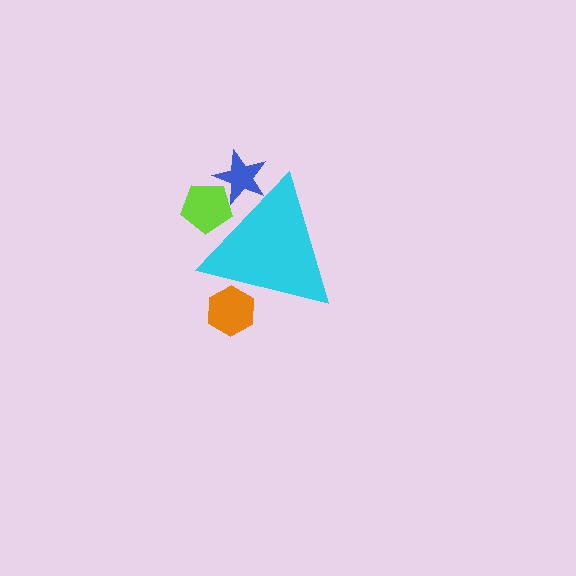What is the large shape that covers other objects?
A cyan triangle.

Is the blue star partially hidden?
Yes, the blue star is partially hidden behind the cyan triangle.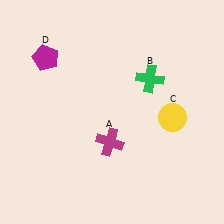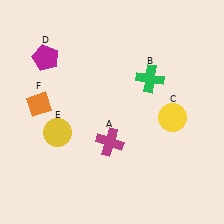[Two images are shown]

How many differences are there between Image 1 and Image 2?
There are 2 differences between the two images.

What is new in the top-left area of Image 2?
An orange diamond (F) was added in the top-left area of Image 2.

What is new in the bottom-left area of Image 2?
A yellow circle (E) was added in the bottom-left area of Image 2.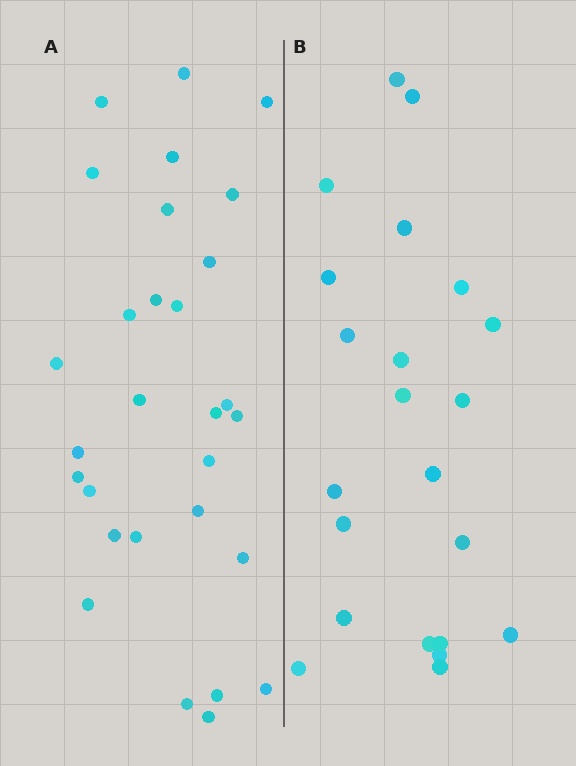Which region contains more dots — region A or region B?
Region A (the left region) has more dots.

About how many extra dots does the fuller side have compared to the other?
Region A has roughly 8 or so more dots than region B.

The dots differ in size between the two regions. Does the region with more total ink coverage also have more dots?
No. Region B has more total ink coverage because its dots are larger, but region A actually contains more individual dots. Total area can be misleading — the number of items is what matters here.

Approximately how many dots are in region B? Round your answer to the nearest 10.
About 20 dots. (The exact count is 22, which rounds to 20.)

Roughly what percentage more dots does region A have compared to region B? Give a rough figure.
About 30% more.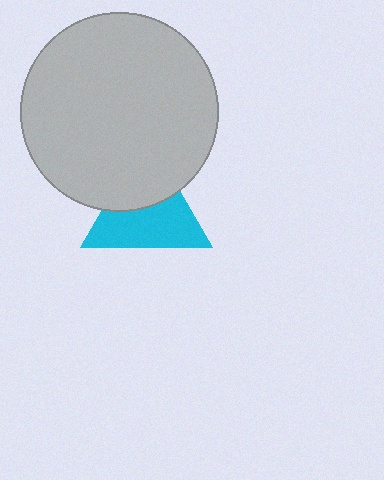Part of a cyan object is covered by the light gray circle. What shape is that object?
It is a triangle.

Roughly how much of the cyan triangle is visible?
About half of it is visible (roughly 59%).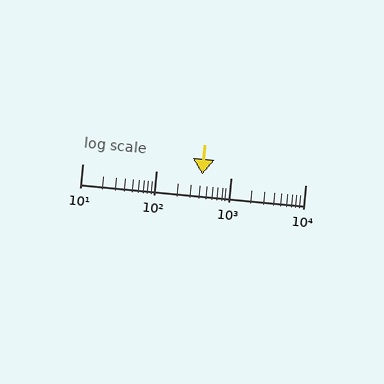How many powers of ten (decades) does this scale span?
The scale spans 3 decades, from 10 to 10000.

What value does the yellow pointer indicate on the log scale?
The pointer indicates approximately 410.